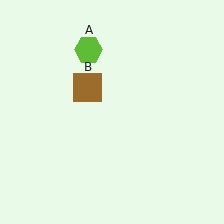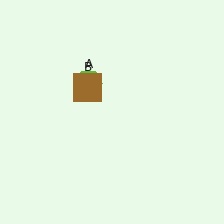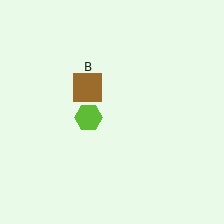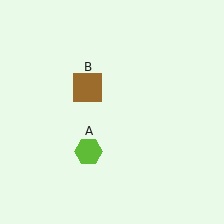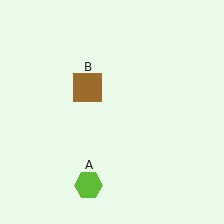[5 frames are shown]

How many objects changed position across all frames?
1 object changed position: lime hexagon (object A).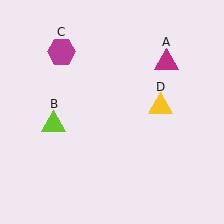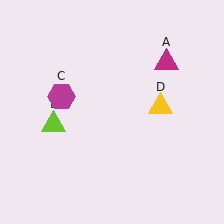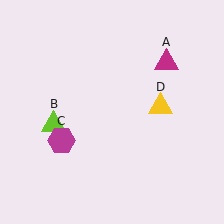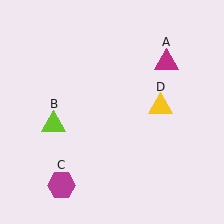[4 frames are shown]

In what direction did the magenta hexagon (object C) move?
The magenta hexagon (object C) moved down.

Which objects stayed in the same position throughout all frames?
Magenta triangle (object A) and lime triangle (object B) and yellow triangle (object D) remained stationary.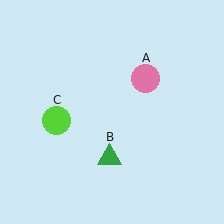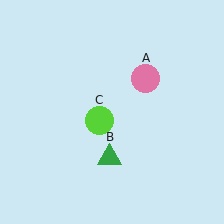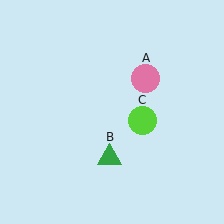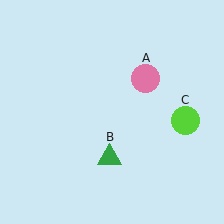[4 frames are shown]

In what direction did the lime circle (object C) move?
The lime circle (object C) moved right.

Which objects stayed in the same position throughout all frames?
Pink circle (object A) and green triangle (object B) remained stationary.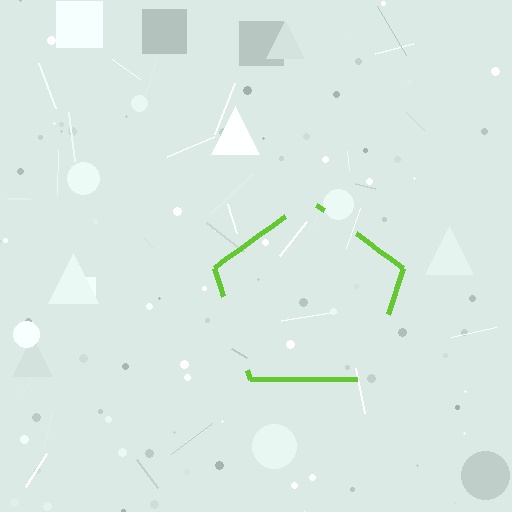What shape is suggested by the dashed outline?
The dashed outline suggests a pentagon.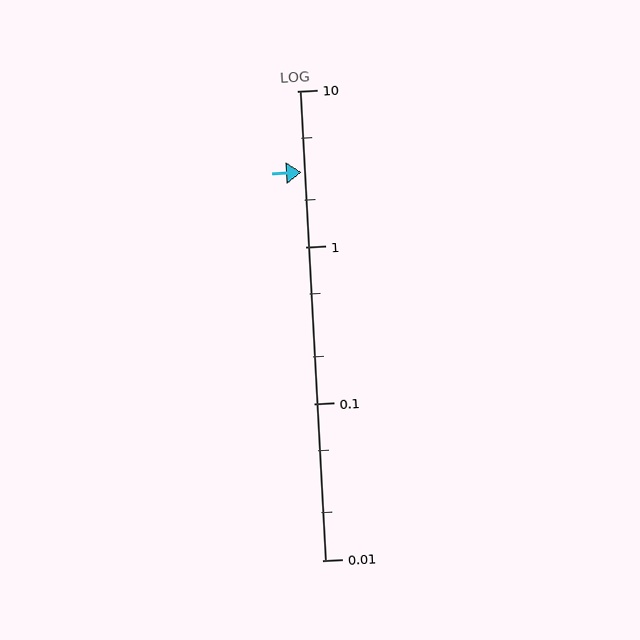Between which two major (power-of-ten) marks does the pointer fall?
The pointer is between 1 and 10.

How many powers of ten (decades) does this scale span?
The scale spans 3 decades, from 0.01 to 10.